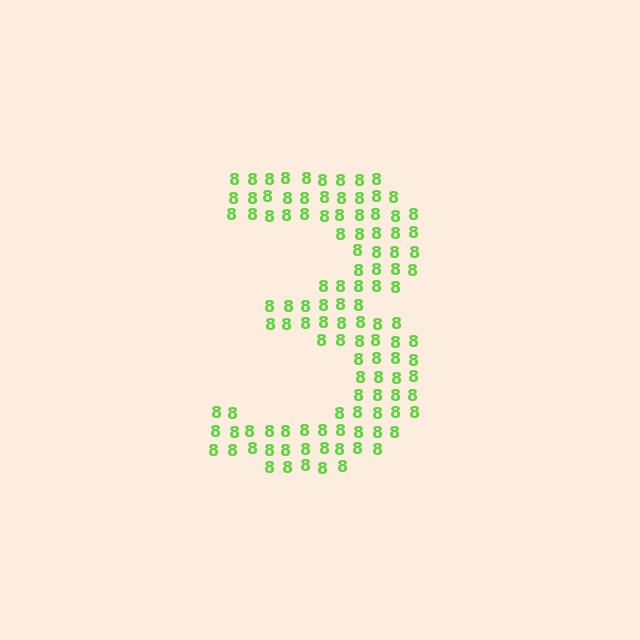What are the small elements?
The small elements are digit 8's.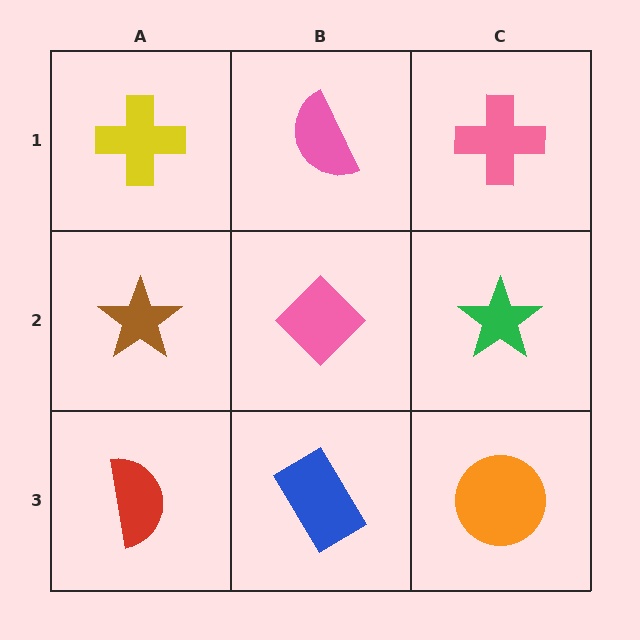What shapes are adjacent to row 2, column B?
A pink semicircle (row 1, column B), a blue rectangle (row 3, column B), a brown star (row 2, column A), a green star (row 2, column C).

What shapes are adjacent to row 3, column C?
A green star (row 2, column C), a blue rectangle (row 3, column B).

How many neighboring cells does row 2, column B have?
4.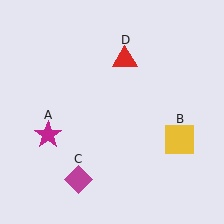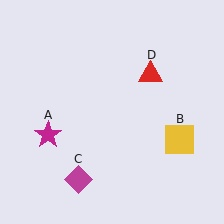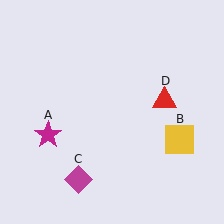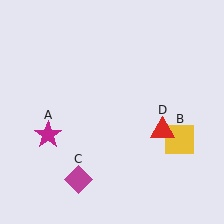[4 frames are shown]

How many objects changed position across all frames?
1 object changed position: red triangle (object D).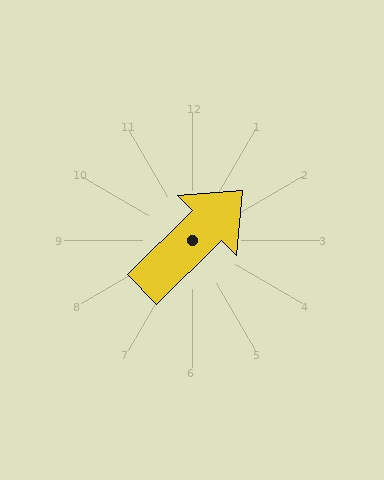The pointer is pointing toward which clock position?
Roughly 2 o'clock.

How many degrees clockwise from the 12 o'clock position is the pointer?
Approximately 45 degrees.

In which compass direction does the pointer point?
Northeast.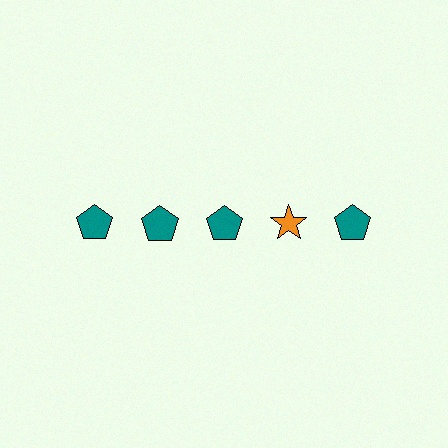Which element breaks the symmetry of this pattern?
The orange star in the top row, second from right column breaks the symmetry. All other shapes are teal pentagons.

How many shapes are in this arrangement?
There are 5 shapes arranged in a grid pattern.